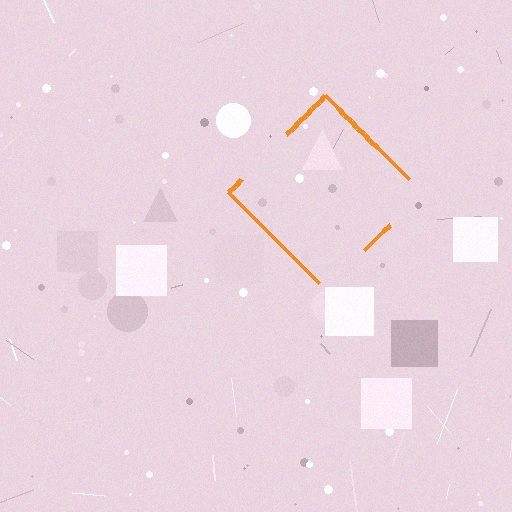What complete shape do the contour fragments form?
The contour fragments form a diamond.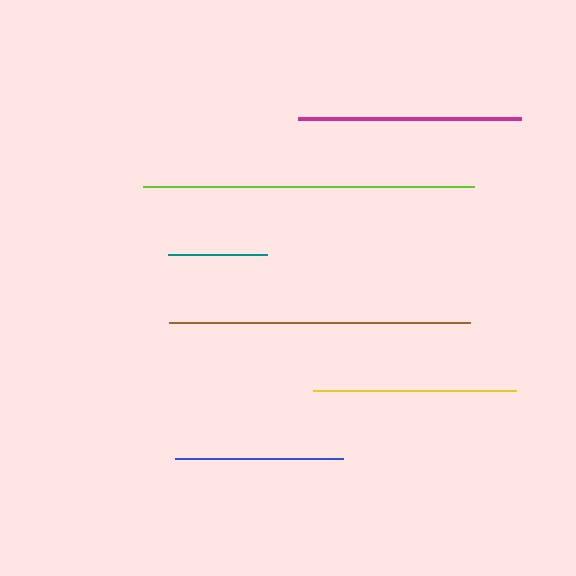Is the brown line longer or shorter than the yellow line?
The brown line is longer than the yellow line.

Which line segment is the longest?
The lime line is the longest at approximately 331 pixels.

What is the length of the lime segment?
The lime segment is approximately 331 pixels long.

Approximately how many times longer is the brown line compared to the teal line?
The brown line is approximately 3.0 times the length of the teal line.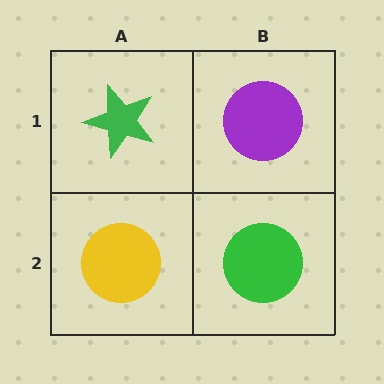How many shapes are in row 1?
2 shapes.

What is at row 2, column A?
A yellow circle.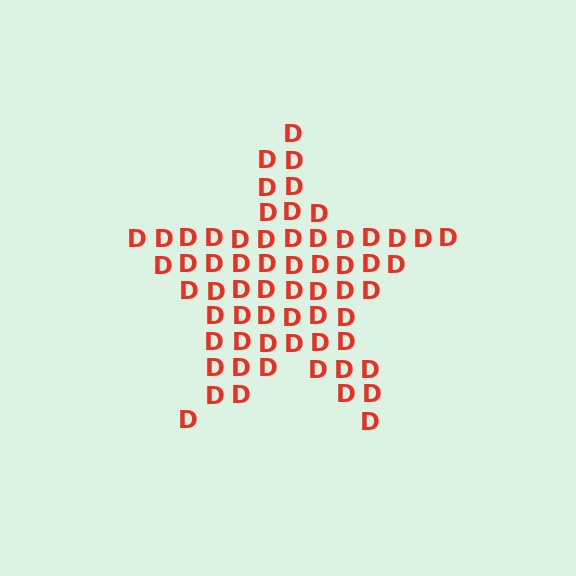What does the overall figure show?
The overall figure shows a star.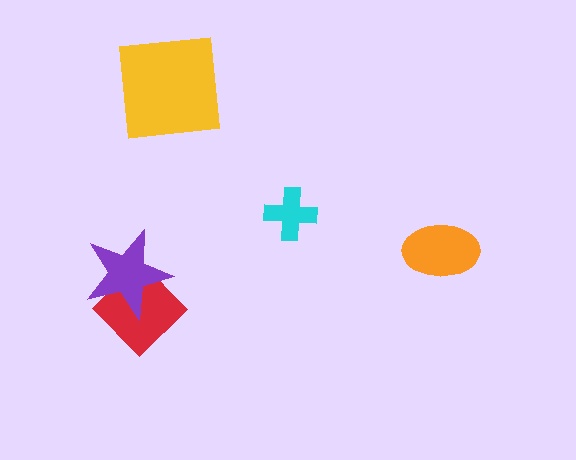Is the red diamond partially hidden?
Yes, it is partially covered by another shape.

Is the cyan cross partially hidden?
No, no other shape covers it.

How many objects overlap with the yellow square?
0 objects overlap with the yellow square.